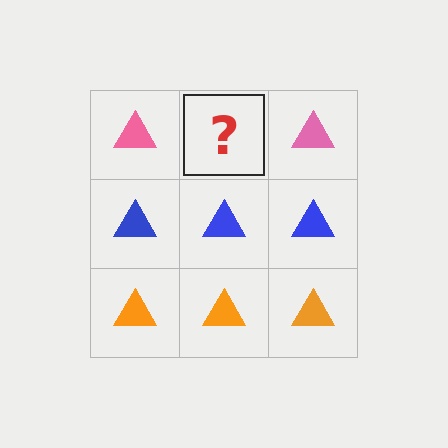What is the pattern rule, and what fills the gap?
The rule is that each row has a consistent color. The gap should be filled with a pink triangle.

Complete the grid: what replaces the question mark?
The question mark should be replaced with a pink triangle.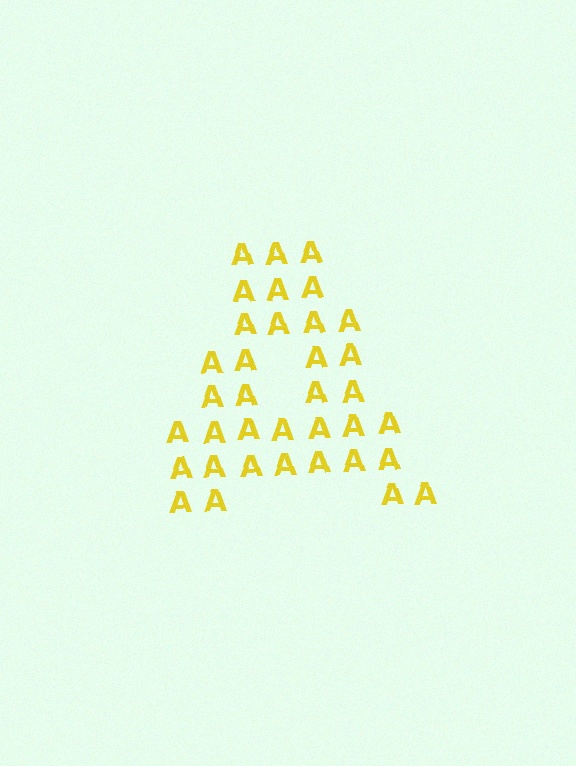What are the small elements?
The small elements are letter A's.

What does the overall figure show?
The overall figure shows the letter A.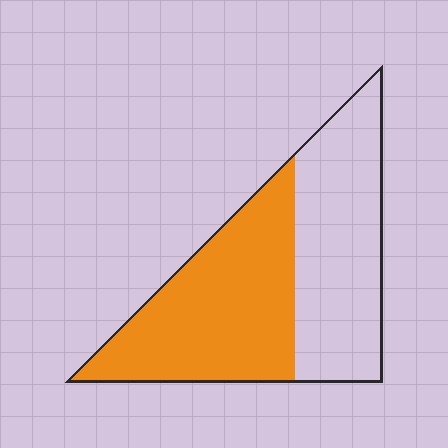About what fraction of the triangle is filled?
About one half (1/2).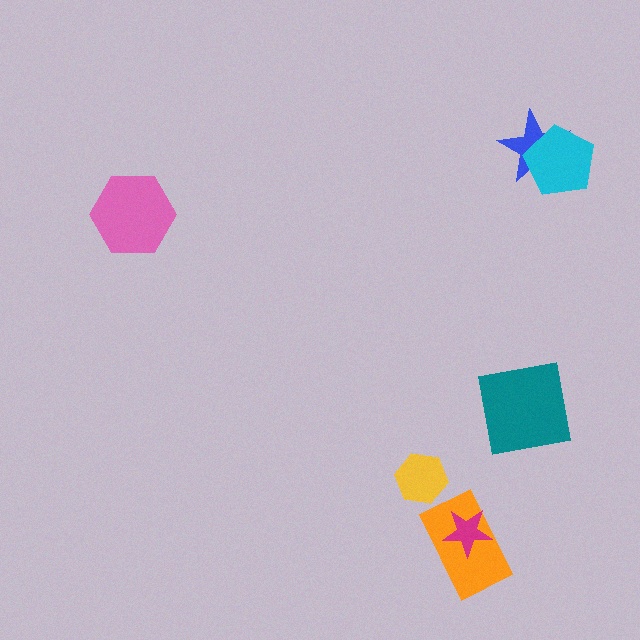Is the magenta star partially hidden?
No, no other shape covers it.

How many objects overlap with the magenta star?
1 object overlaps with the magenta star.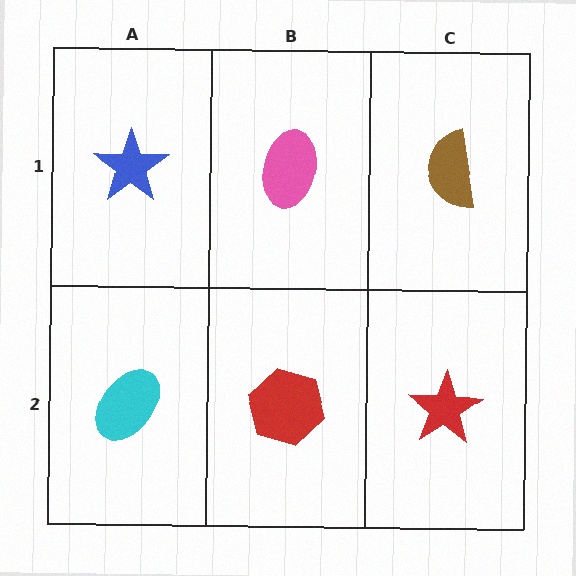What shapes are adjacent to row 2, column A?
A blue star (row 1, column A), a red hexagon (row 2, column B).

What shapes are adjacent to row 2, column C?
A brown semicircle (row 1, column C), a red hexagon (row 2, column B).